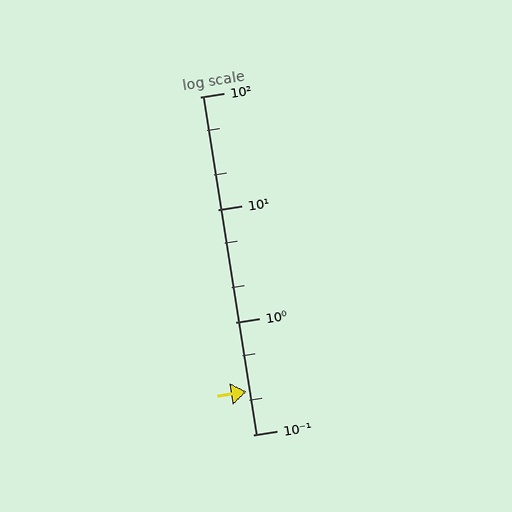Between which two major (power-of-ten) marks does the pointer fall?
The pointer is between 0.1 and 1.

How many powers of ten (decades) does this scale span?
The scale spans 3 decades, from 0.1 to 100.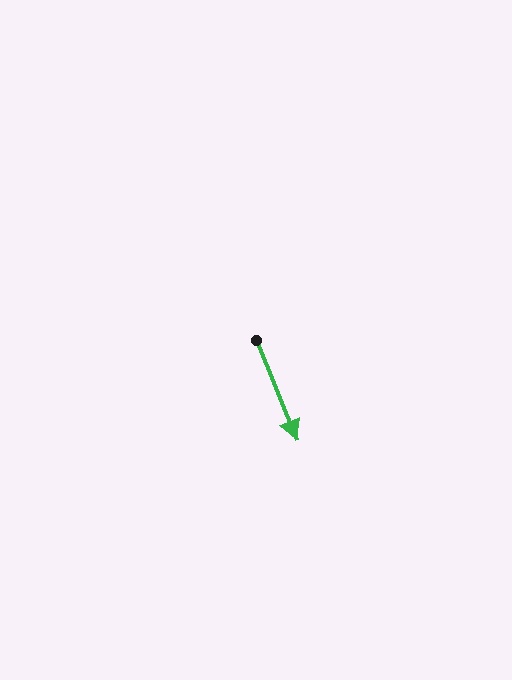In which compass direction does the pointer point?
South.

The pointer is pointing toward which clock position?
Roughly 5 o'clock.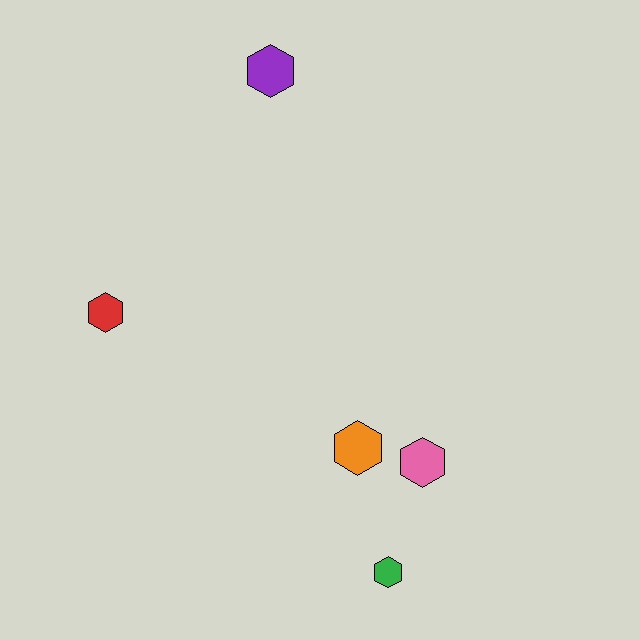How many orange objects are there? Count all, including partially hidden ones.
There is 1 orange object.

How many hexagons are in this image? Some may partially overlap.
There are 5 hexagons.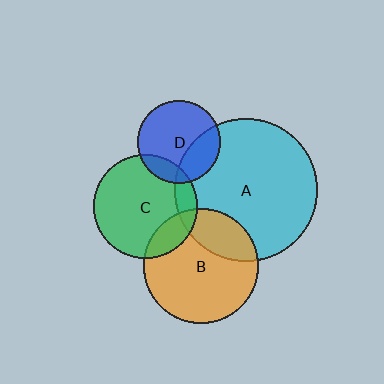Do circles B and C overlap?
Yes.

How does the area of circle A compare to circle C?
Approximately 1.9 times.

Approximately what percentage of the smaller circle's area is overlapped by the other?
Approximately 15%.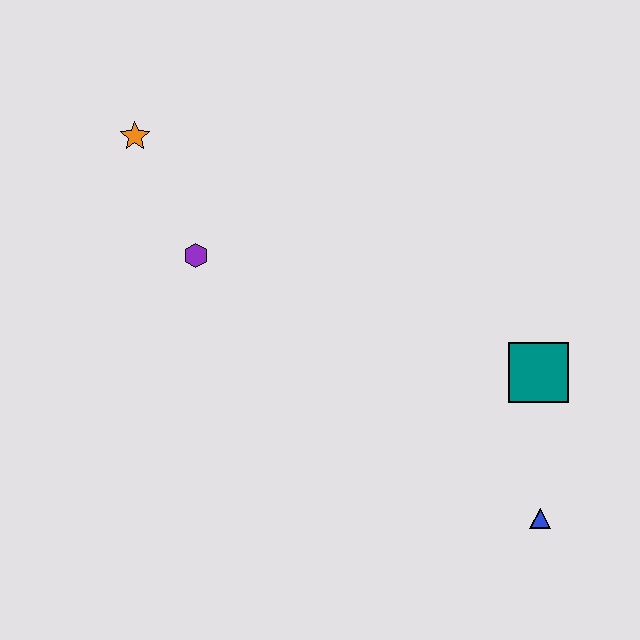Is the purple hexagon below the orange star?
Yes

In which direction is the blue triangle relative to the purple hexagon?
The blue triangle is to the right of the purple hexagon.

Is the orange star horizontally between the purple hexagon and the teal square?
No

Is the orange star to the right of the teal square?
No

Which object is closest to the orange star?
The purple hexagon is closest to the orange star.